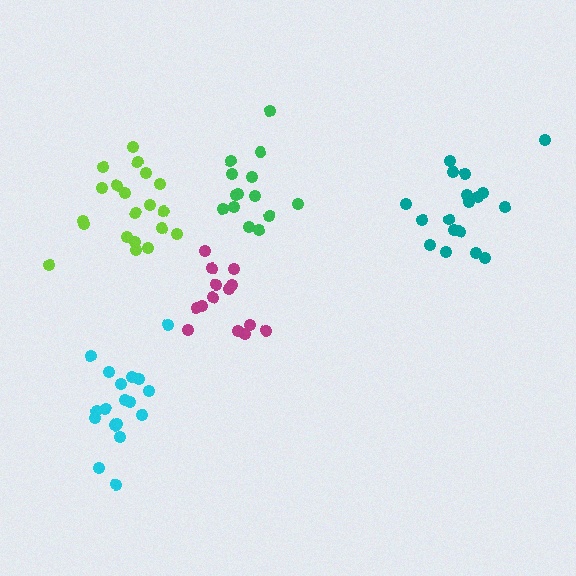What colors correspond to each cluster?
The clusters are colored: teal, magenta, green, lime, cyan.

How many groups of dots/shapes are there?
There are 5 groups.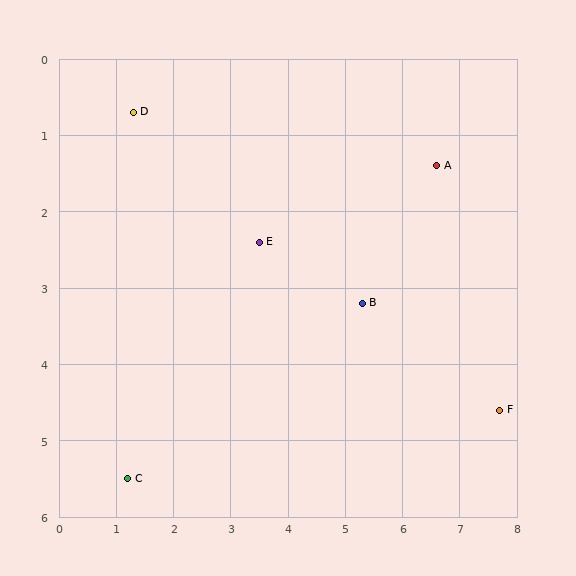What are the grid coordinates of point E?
Point E is at approximately (3.5, 2.4).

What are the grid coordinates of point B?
Point B is at approximately (5.3, 3.2).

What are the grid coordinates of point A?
Point A is at approximately (6.6, 1.4).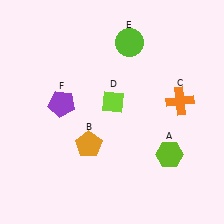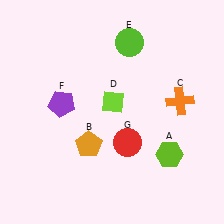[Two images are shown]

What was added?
A red circle (G) was added in Image 2.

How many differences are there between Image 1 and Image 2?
There is 1 difference between the two images.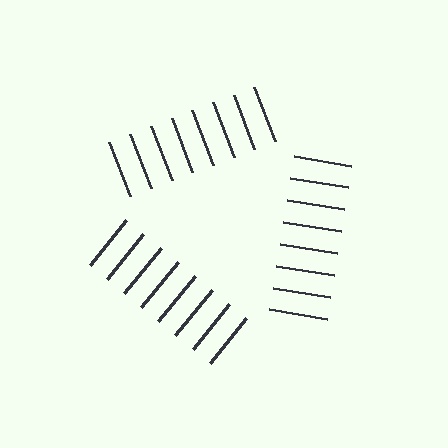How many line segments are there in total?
24 — 8 along each of the 3 edges.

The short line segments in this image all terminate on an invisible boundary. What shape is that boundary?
An illusory triangle — the line segments terminate on its edges but no continuous stroke is drawn.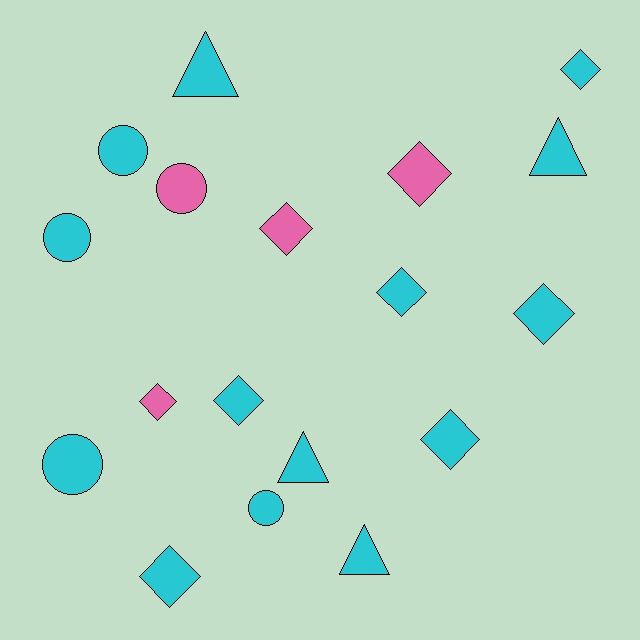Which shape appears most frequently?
Diamond, with 9 objects.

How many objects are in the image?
There are 18 objects.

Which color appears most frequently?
Cyan, with 14 objects.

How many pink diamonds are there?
There are 3 pink diamonds.